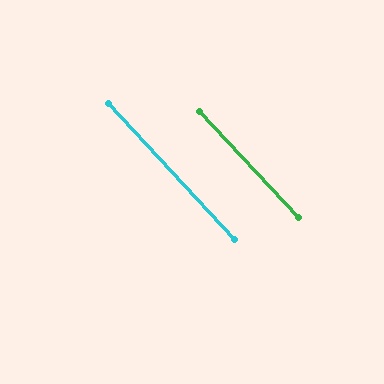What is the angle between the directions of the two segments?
Approximately 0 degrees.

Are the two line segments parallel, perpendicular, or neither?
Parallel — their directions differ by only 0.2°.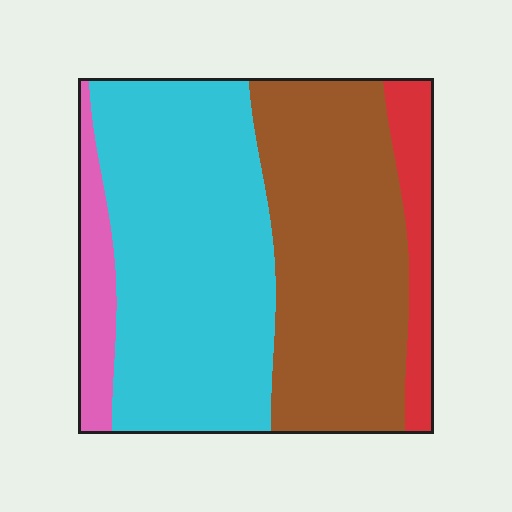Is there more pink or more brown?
Brown.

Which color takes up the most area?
Cyan, at roughly 45%.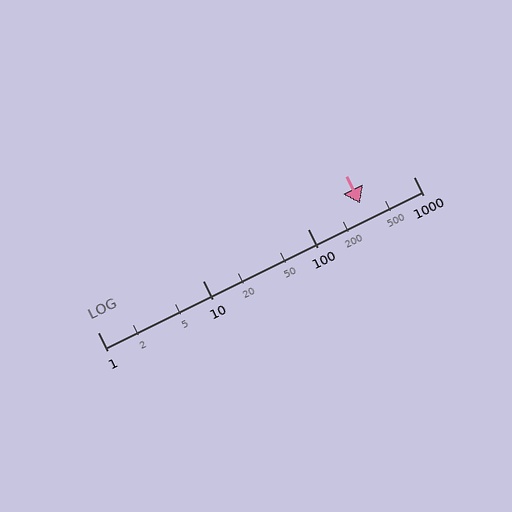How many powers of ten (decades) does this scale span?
The scale spans 3 decades, from 1 to 1000.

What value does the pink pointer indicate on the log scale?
The pointer indicates approximately 310.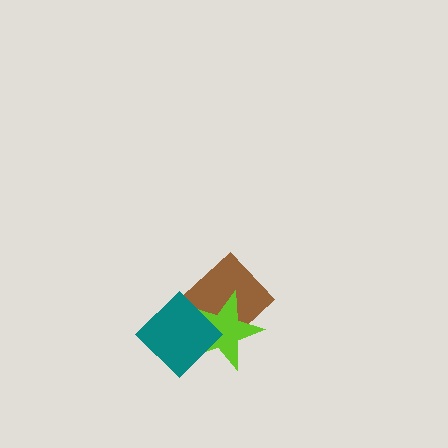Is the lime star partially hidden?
Yes, it is partially covered by another shape.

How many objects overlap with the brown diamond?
2 objects overlap with the brown diamond.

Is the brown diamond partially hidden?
Yes, it is partially covered by another shape.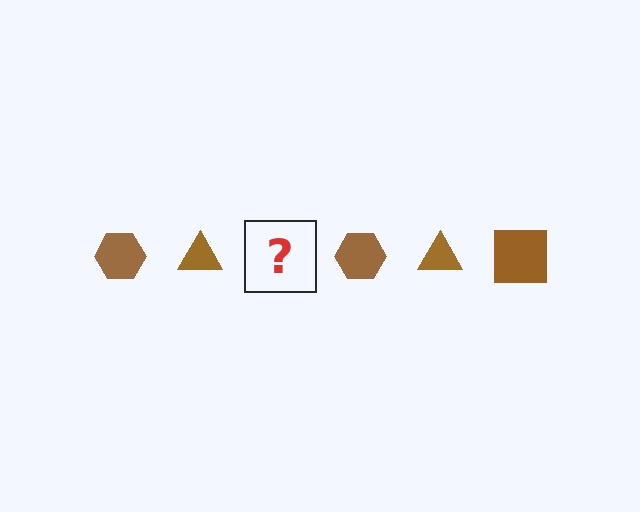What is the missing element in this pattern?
The missing element is a brown square.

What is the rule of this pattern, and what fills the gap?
The rule is that the pattern cycles through hexagon, triangle, square shapes in brown. The gap should be filled with a brown square.